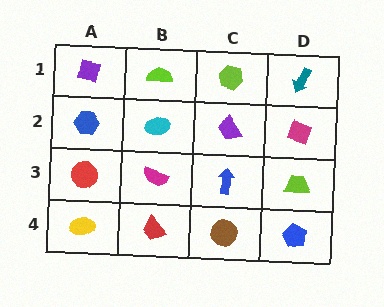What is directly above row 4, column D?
A lime trapezoid.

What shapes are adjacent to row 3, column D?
A magenta diamond (row 2, column D), a blue pentagon (row 4, column D), a blue arrow (row 3, column C).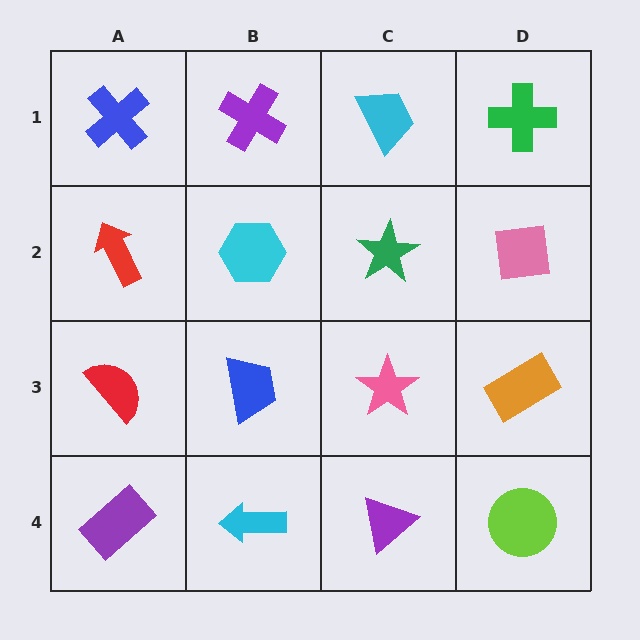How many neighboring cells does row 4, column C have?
3.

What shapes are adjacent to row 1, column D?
A pink square (row 2, column D), a cyan trapezoid (row 1, column C).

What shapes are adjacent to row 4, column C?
A pink star (row 3, column C), a cyan arrow (row 4, column B), a lime circle (row 4, column D).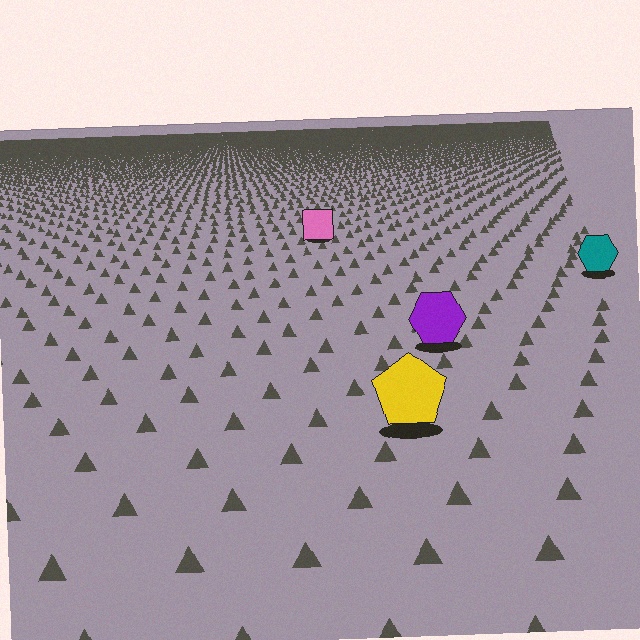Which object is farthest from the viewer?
The pink square is farthest from the viewer. It appears smaller and the ground texture around it is denser.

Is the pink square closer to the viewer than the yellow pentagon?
No. The yellow pentagon is closer — you can tell from the texture gradient: the ground texture is coarser near it.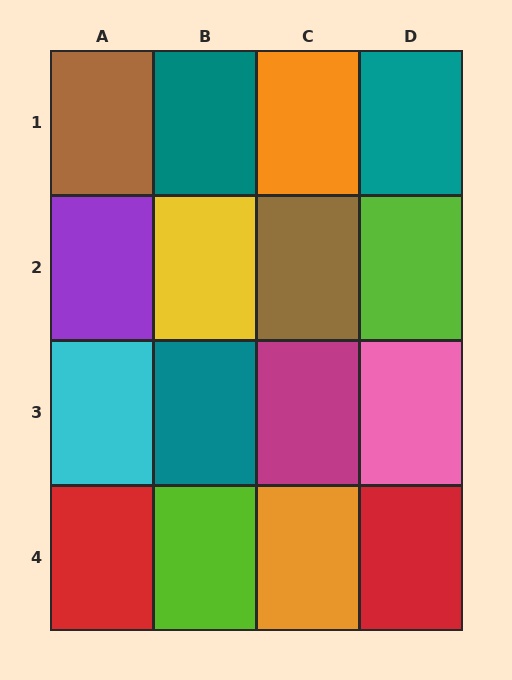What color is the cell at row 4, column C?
Orange.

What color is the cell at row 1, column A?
Brown.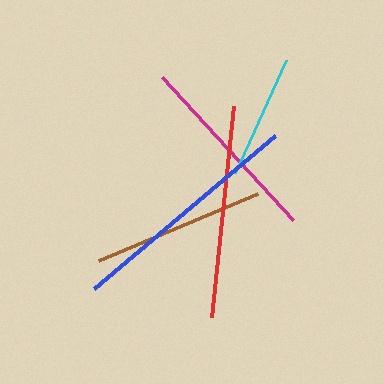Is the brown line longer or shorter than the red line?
The red line is longer than the brown line.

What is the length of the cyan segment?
The cyan segment is approximately 124 pixels long.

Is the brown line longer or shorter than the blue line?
The blue line is longer than the brown line.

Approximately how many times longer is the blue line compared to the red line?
The blue line is approximately 1.1 times the length of the red line.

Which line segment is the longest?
The blue line is the longest at approximately 237 pixels.